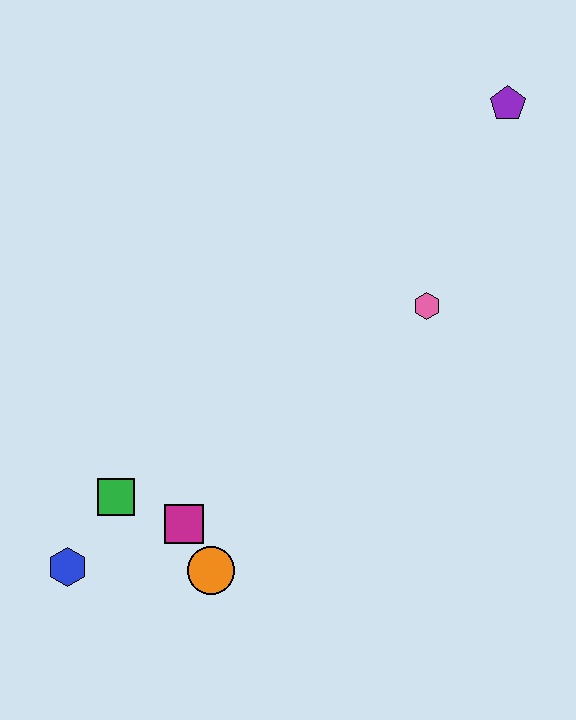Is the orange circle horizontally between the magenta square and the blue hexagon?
No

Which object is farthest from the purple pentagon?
The blue hexagon is farthest from the purple pentagon.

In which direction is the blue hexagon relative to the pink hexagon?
The blue hexagon is to the left of the pink hexagon.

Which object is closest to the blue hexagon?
The green square is closest to the blue hexagon.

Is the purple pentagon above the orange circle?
Yes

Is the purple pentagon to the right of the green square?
Yes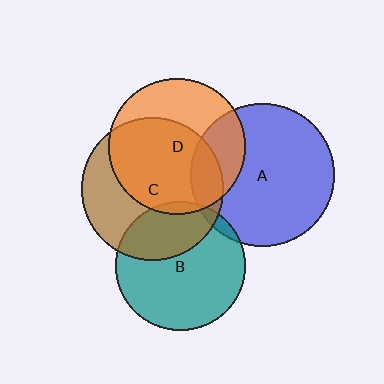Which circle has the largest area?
Circle A (blue).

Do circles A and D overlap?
Yes.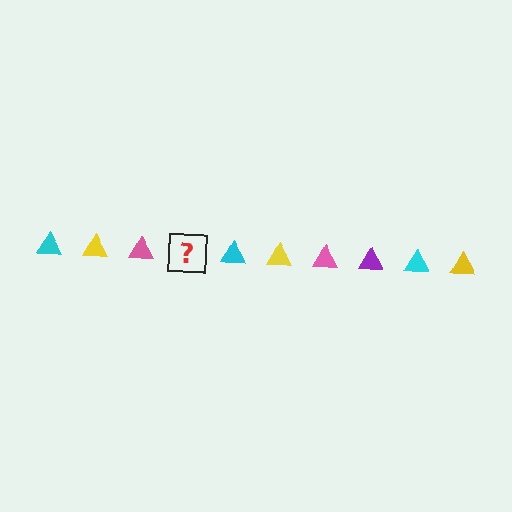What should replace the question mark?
The question mark should be replaced with a purple triangle.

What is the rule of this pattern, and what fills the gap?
The rule is that the pattern cycles through cyan, yellow, pink, purple triangles. The gap should be filled with a purple triangle.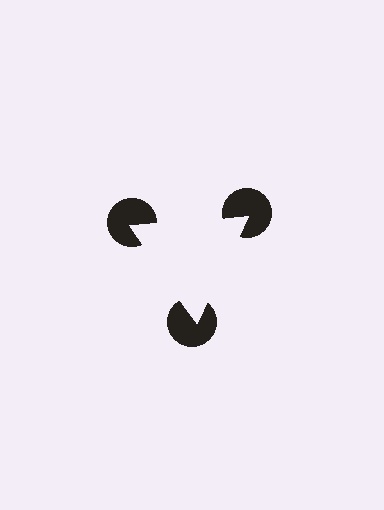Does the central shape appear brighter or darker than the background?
It typically appears slightly brighter than the background, even though no actual brightness change is drawn.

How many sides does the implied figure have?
3 sides.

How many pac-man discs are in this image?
There are 3 — one at each vertex of the illusory triangle.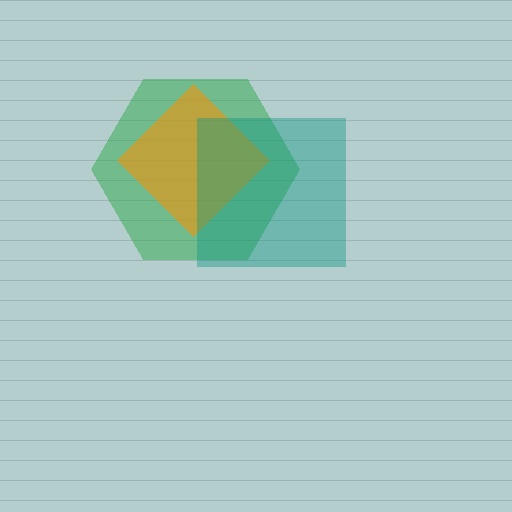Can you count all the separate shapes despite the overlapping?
Yes, there are 3 separate shapes.